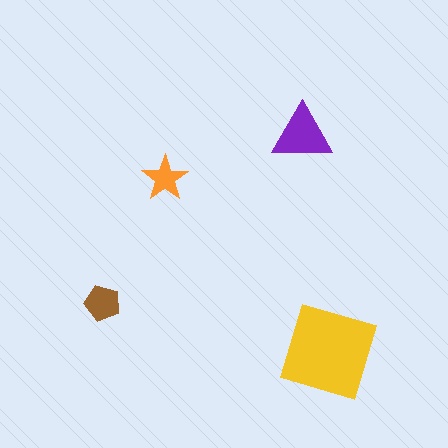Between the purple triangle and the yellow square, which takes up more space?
The yellow square.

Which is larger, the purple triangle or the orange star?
The purple triangle.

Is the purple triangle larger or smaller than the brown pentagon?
Larger.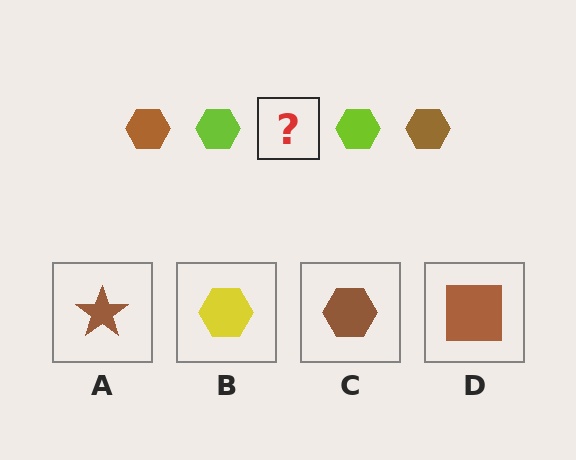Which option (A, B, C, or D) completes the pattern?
C.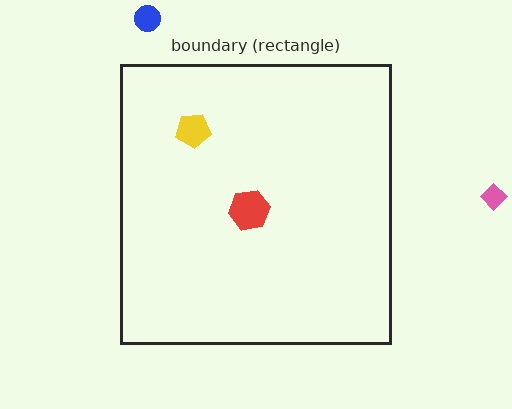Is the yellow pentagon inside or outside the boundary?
Inside.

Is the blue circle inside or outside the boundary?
Outside.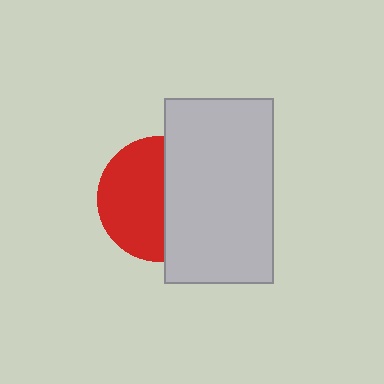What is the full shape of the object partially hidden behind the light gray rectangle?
The partially hidden object is a red circle.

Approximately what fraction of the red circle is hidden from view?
Roughly 46% of the red circle is hidden behind the light gray rectangle.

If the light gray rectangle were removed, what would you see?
You would see the complete red circle.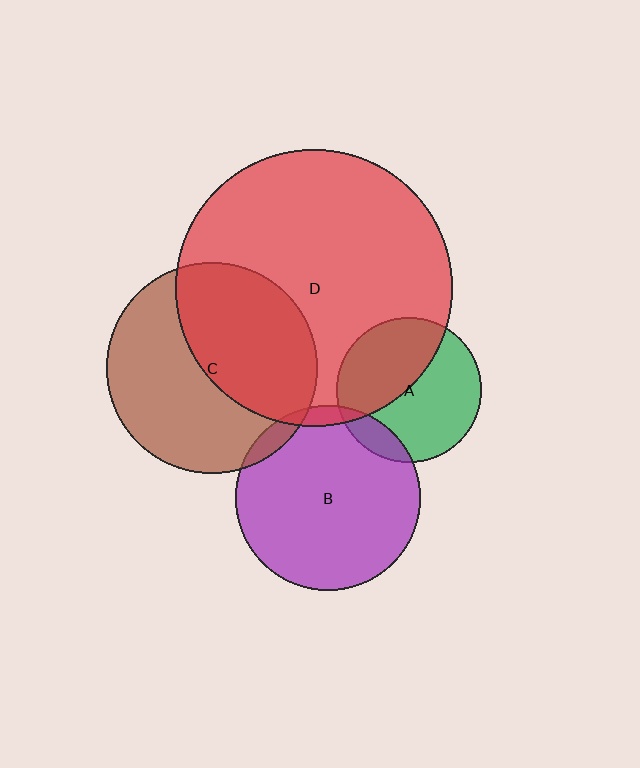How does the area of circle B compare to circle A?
Approximately 1.6 times.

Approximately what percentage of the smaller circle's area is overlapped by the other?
Approximately 45%.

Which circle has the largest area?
Circle D (red).